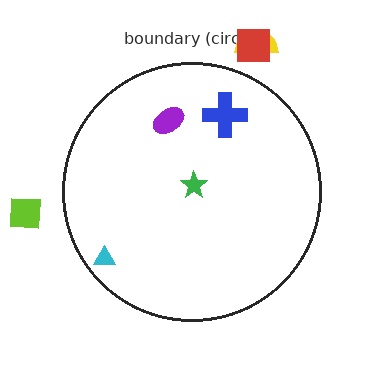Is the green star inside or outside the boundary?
Inside.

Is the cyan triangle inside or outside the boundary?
Inside.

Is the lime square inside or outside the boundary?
Outside.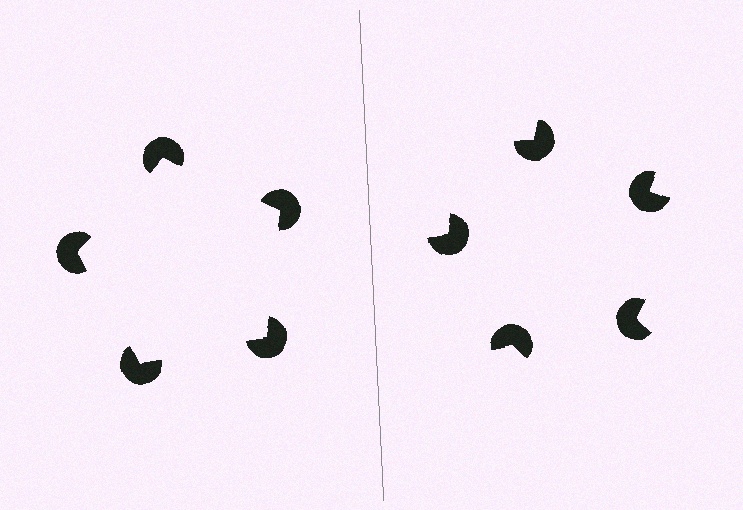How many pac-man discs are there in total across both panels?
10 — 5 on each side.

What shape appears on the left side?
An illusory pentagon.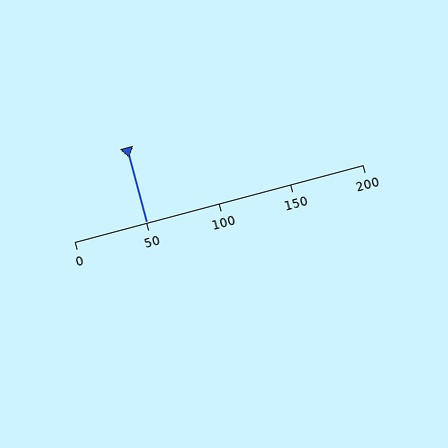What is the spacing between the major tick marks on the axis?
The major ticks are spaced 50 apart.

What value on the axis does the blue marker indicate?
The marker indicates approximately 50.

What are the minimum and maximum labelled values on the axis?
The axis runs from 0 to 200.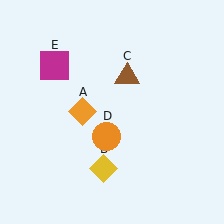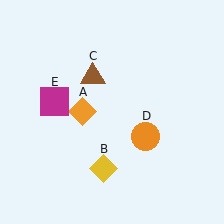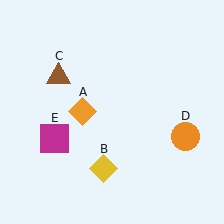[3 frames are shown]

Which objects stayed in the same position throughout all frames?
Orange diamond (object A) and yellow diamond (object B) remained stationary.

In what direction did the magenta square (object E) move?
The magenta square (object E) moved down.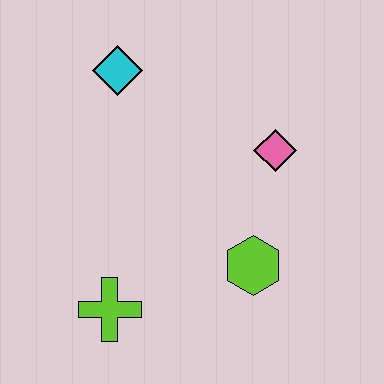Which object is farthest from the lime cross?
The cyan diamond is farthest from the lime cross.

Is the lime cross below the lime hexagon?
Yes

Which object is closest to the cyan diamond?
The pink diamond is closest to the cyan diamond.